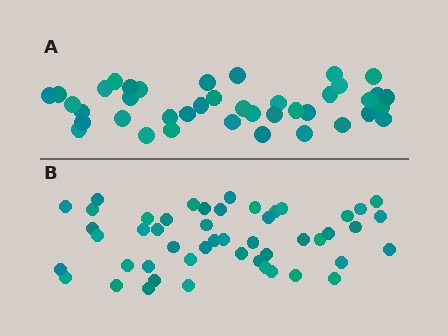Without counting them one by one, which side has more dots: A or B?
Region B (the bottom region) has more dots.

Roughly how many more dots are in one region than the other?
Region B has roughly 8 or so more dots than region A.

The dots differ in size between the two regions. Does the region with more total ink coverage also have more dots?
No. Region A has more total ink coverage because its dots are larger, but region B actually contains more individual dots. Total area can be misleading — the number of items is what matters here.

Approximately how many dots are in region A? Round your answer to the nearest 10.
About 40 dots.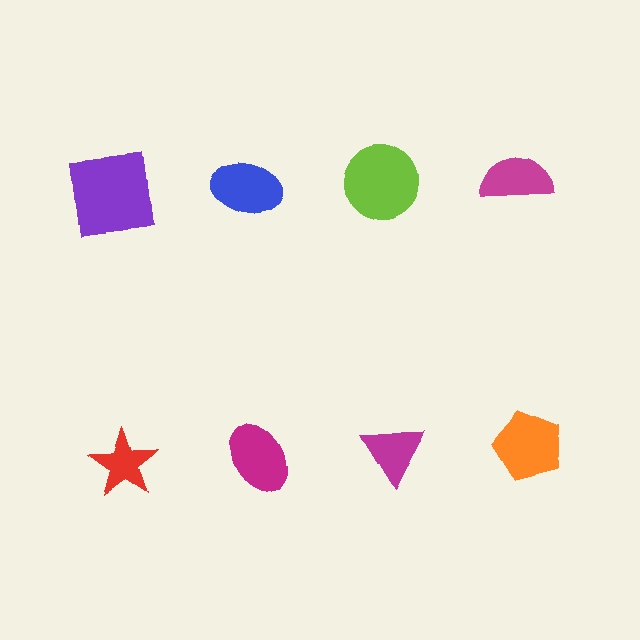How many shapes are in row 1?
4 shapes.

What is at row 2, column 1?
A red star.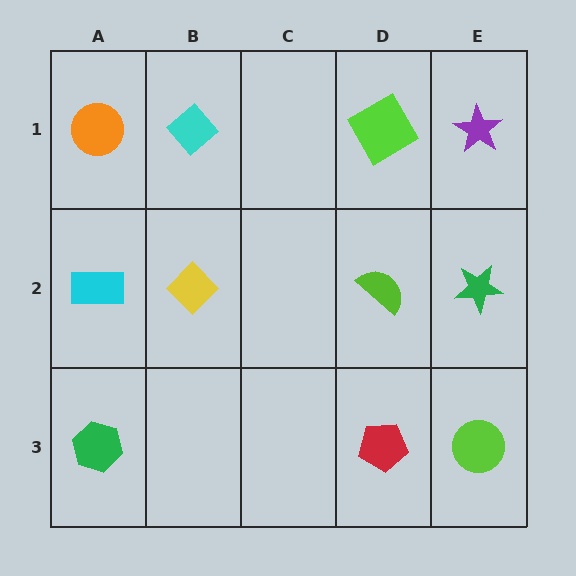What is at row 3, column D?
A red pentagon.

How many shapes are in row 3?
3 shapes.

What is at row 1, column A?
An orange circle.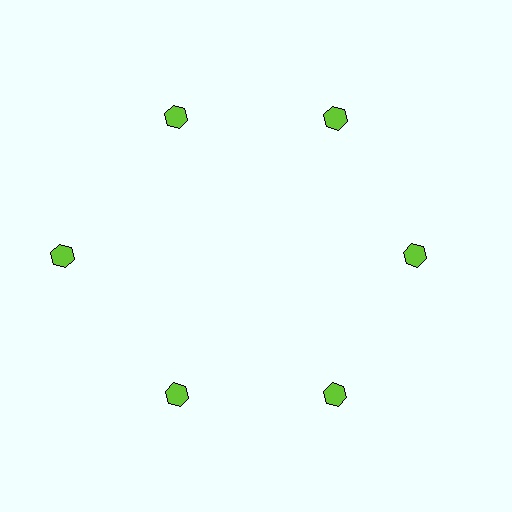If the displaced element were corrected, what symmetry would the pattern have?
It would have 6-fold rotational symmetry — the pattern would map onto itself every 60 degrees.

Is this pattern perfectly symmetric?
No. The 6 lime hexagons are arranged in a ring, but one element near the 9 o'clock position is pushed outward from the center, breaking the 6-fold rotational symmetry.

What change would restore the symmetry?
The symmetry would be restored by moving it inward, back onto the ring so that all 6 hexagons sit at equal angles and equal distance from the center.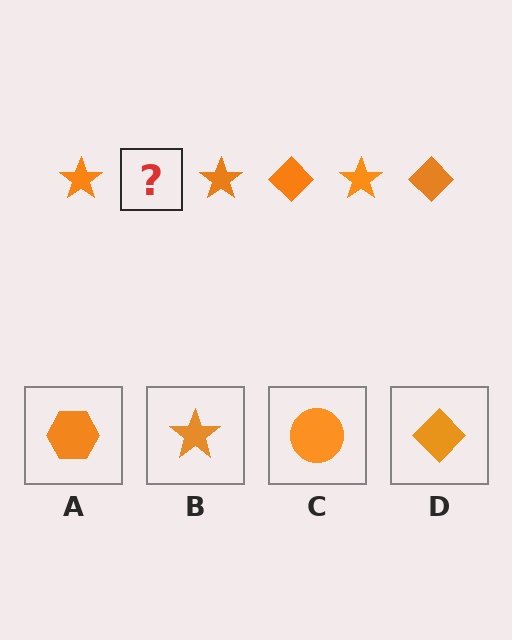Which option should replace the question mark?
Option D.